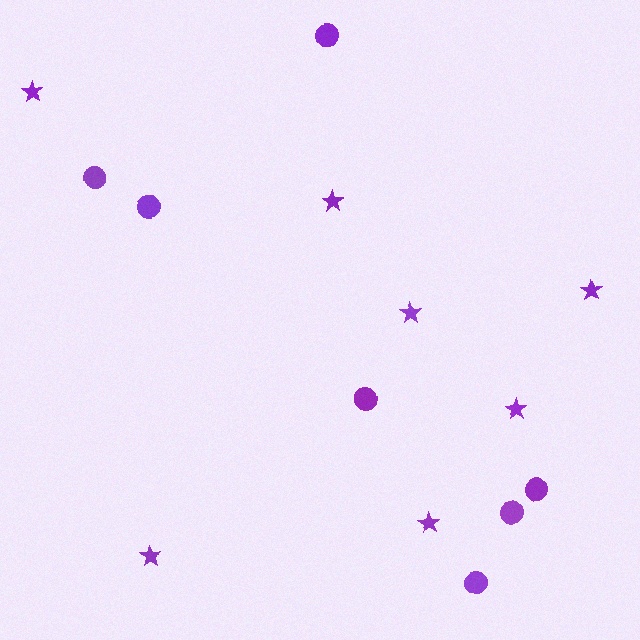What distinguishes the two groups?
There are 2 groups: one group of circles (7) and one group of stars (7).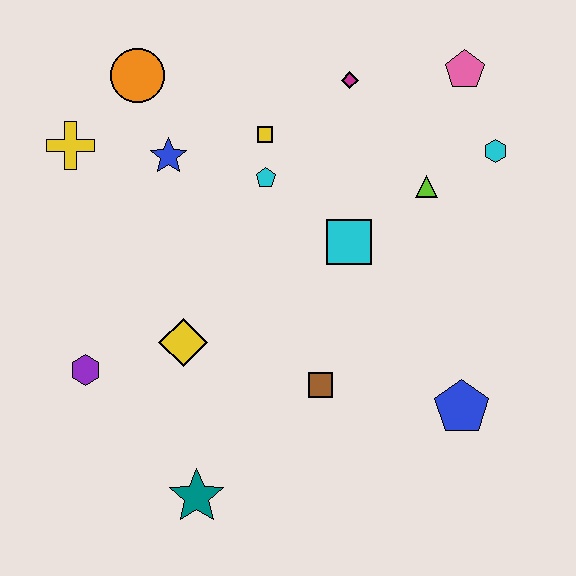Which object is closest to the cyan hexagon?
The lime triangle is closest to the cyan hexagon.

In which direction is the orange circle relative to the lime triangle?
The orange circle is to the left of the lime triangle.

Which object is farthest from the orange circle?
The blue pentagon is farthest from the orange circle.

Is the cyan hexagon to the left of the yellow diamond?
No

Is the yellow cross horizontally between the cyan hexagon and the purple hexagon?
No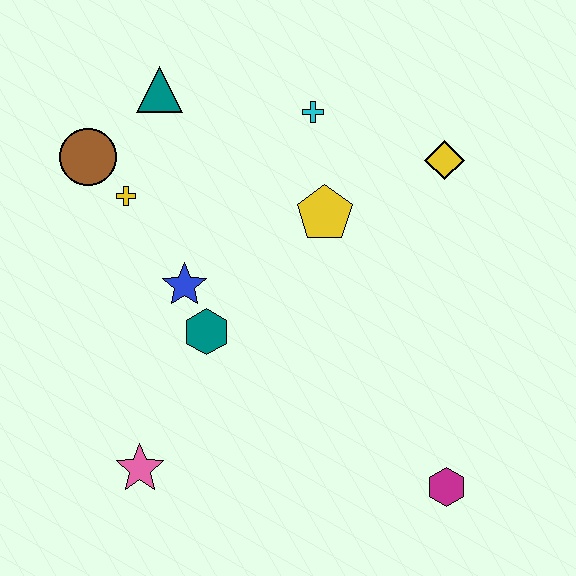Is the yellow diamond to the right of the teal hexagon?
Yes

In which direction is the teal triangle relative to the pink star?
The teal triangle is above the pink star.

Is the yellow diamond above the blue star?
Yes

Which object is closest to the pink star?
The teal hexagon is closest to the pink star.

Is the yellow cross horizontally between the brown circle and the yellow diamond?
Yes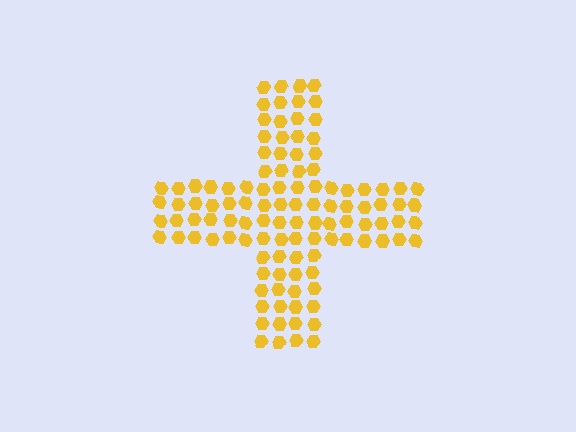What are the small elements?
The small elements are hexagons.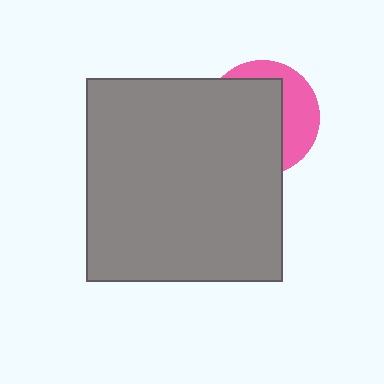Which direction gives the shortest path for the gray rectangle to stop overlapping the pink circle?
Moving left gives the shortest separation.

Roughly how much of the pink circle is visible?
A small part of it is visible (roughly 35%).